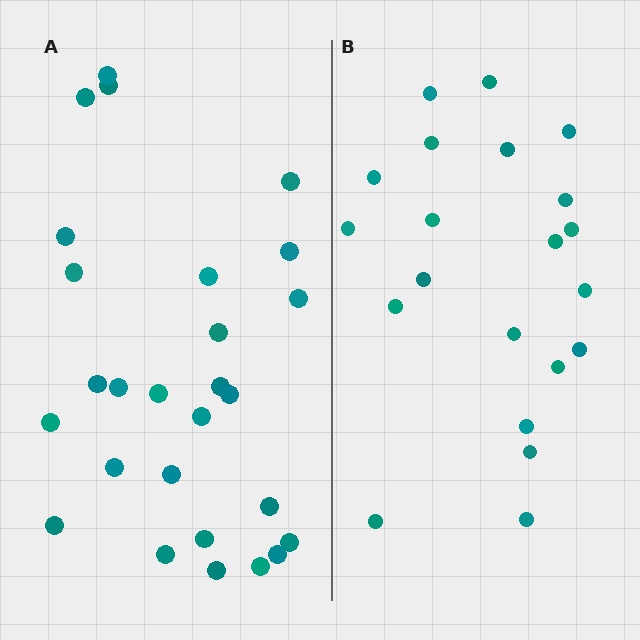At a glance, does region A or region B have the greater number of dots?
Region A (the left region) has more dots.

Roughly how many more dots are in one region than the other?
Region A has about 6 more dots than region B.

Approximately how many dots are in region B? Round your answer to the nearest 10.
About 20 dots. (The exact count is 21, which rounds to 20.)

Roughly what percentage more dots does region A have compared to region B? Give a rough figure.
About 30% more.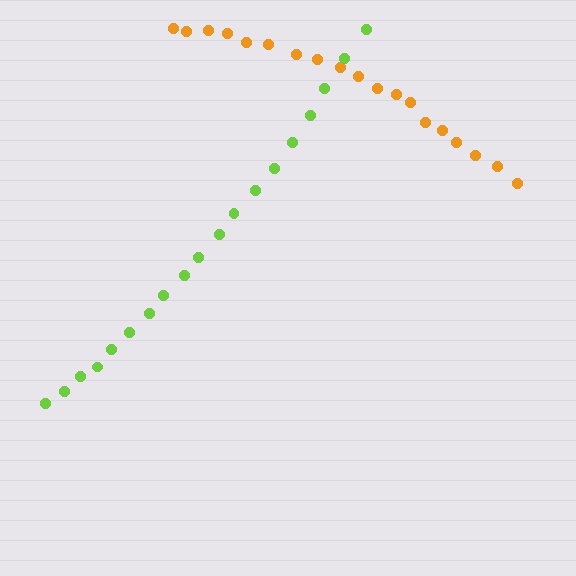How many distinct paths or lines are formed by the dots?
There are 2 distinct paths.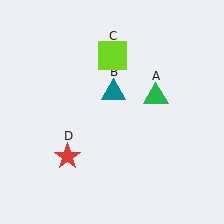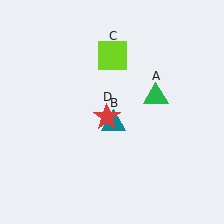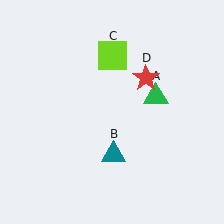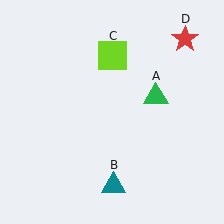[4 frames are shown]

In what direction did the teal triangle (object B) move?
The teal triangle (object B) moved down.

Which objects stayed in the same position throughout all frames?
Green triangle (object A) and lime square (object C) remained stationary.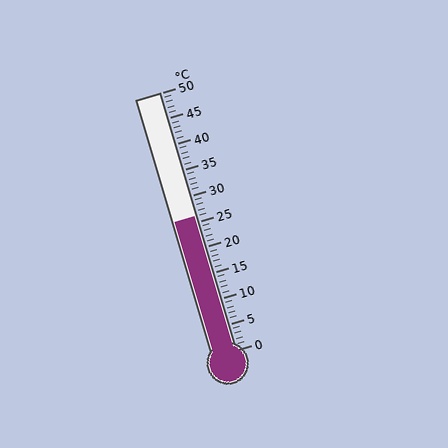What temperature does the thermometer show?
The thermometer shows approximately 26°C.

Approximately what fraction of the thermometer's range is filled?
The thermometer is filled to approximately 50% of its range.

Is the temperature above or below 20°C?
The temperature is above 20°C.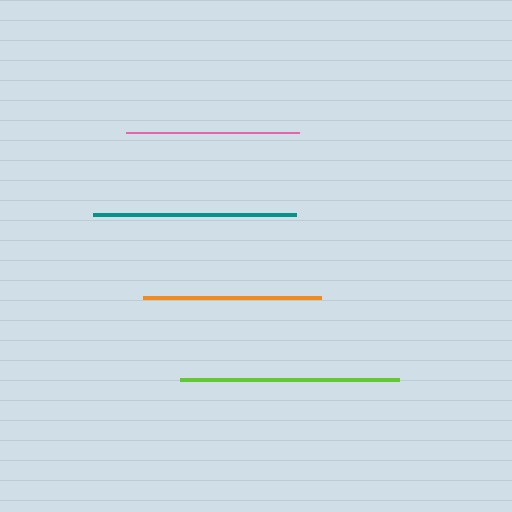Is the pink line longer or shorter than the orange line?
The orange line is longer than the pink line.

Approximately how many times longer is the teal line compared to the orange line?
The teal line is approximately 1.1 times the length of the orange line.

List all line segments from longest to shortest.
From longest to shortest: lime, teal, orange, pink.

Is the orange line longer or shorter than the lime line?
The lime line is longer than the orange line.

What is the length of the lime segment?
The lime segment is approximately 219 pixels long.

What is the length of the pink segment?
The pink segment is approximately 173 pixels long.